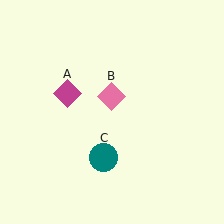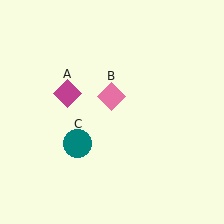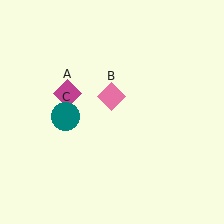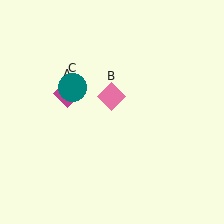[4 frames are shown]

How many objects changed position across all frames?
1 object changed position: teal circle (object C).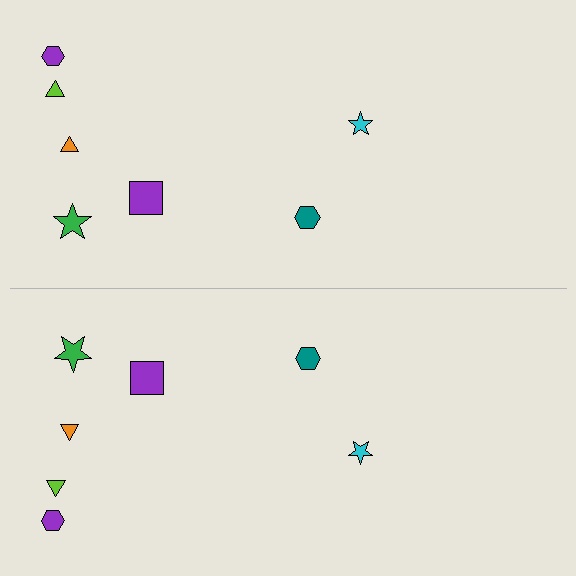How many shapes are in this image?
There are 14 shapes in this image.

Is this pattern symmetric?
Yes, this pattern has bilateral (reflection) symmetry.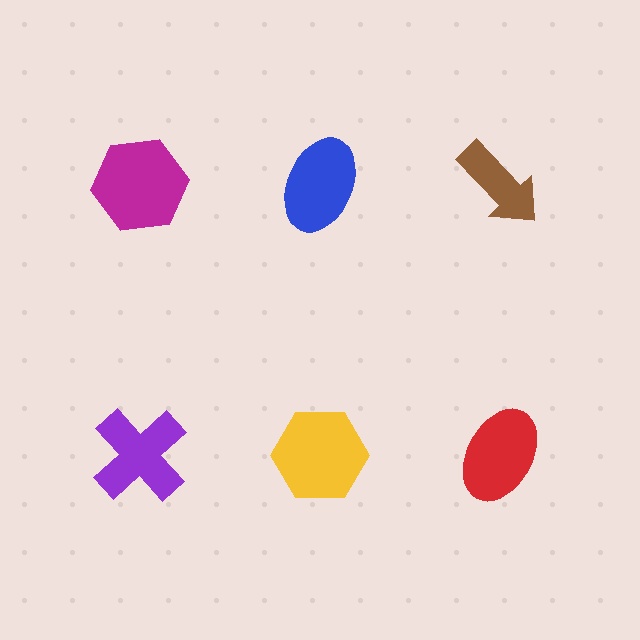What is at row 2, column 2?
A yellow hexagon.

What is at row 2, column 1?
A purple cross.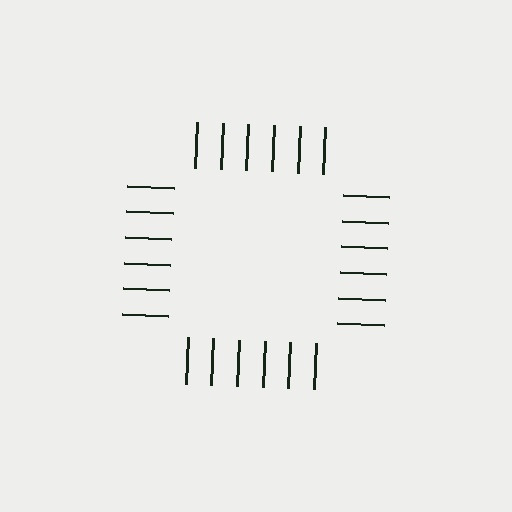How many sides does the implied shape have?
4 sides — the line-ends trace a square.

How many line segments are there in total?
24 — 6 along each of the 4 edges.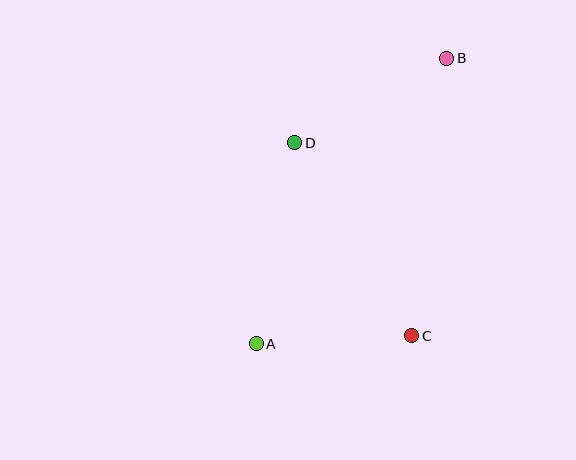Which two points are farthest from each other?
Points A and B are farthest from each other.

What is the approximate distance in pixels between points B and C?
The distance between B and C is approximately 279 pixels.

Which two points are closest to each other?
Points A and C are closest to each other.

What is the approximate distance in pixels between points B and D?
The distance between B and D is approximately 174 pixels.